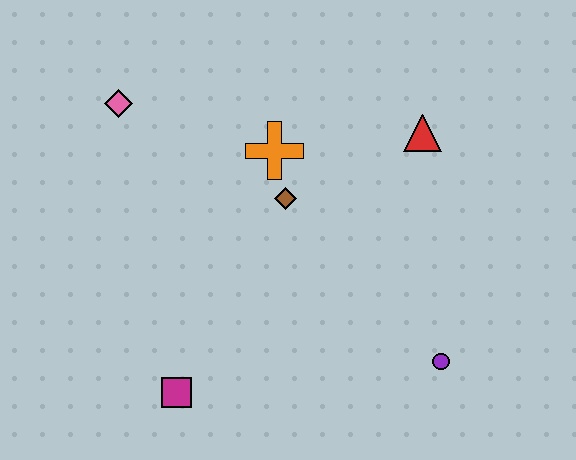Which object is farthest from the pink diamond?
The purple circle is farthest from the pink diamond.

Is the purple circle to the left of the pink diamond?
No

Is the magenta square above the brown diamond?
No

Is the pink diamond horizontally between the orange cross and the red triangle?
No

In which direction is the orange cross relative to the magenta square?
The orange cross is above the magenta square.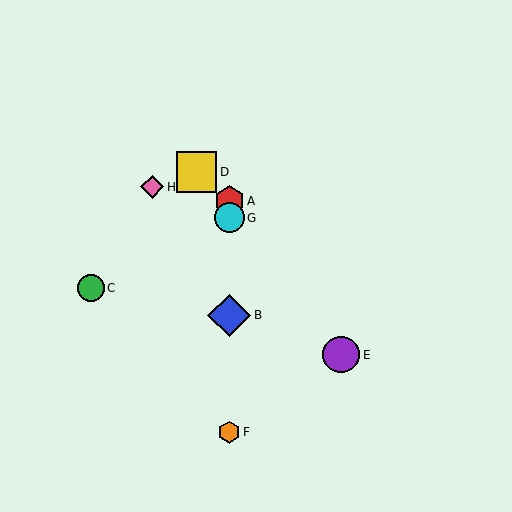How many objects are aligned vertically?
4 objects (A, B, F, G) are aligned vertically.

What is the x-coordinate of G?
Object G is at x≈229.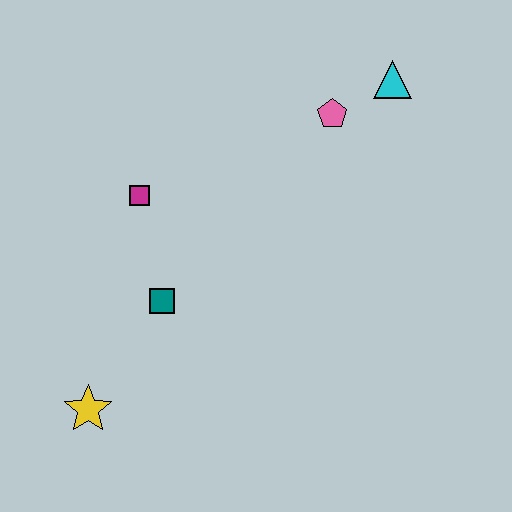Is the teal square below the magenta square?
Yes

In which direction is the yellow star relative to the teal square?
The yellow star is below the teal square.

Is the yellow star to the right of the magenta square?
No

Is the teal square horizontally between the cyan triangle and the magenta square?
Yes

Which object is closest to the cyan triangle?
The pink pentagon is closest to the cyan triangle.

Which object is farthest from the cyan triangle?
The yellow star is farthest from the cyan triangle.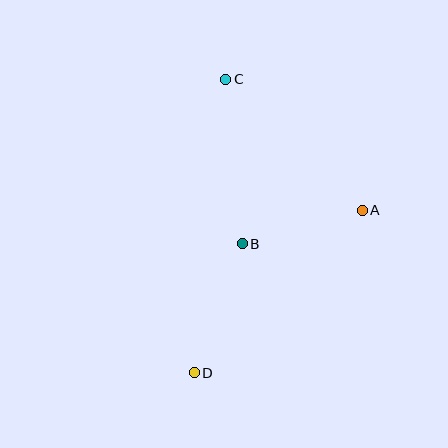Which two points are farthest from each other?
Points C and D are farthest from each other.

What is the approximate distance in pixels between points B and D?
The distance between B and D is approximately 138 pixels.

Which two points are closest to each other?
Points A and B are closest to each other.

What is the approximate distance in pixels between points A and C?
The distance between A and C is approximately 189 pixels.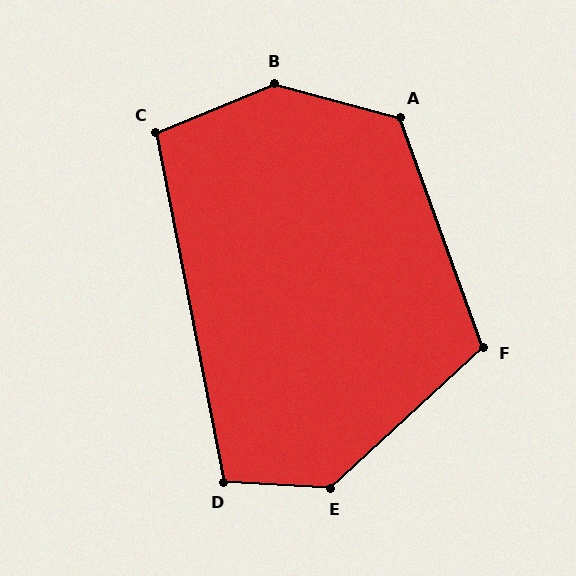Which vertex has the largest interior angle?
B, at approximately 143 degrees.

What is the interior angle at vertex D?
Approximately 104 degrees (obtuse).